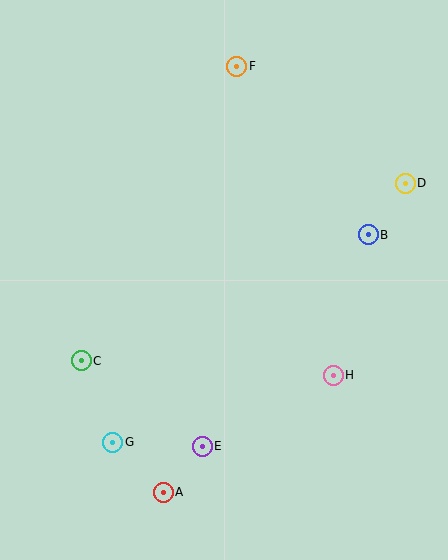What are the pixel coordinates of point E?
Point E is at (202, 446).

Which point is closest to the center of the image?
Point H at (333, 375) is closest to the center.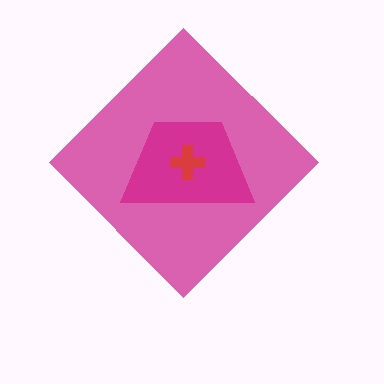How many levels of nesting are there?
3.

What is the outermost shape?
The pink diamond.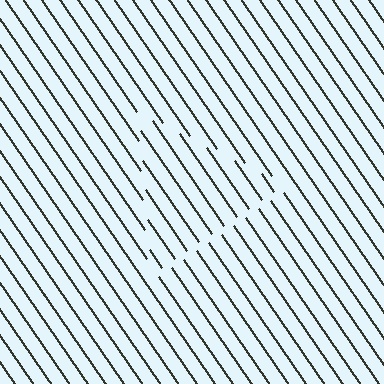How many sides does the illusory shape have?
3 sides — the line-ends trace a triangle.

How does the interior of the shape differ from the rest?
The interior of the shape contains the same grating, shifted by half a period — the contour is defined by the phase discontinuity where line-ends from the inner and outer gratings abut.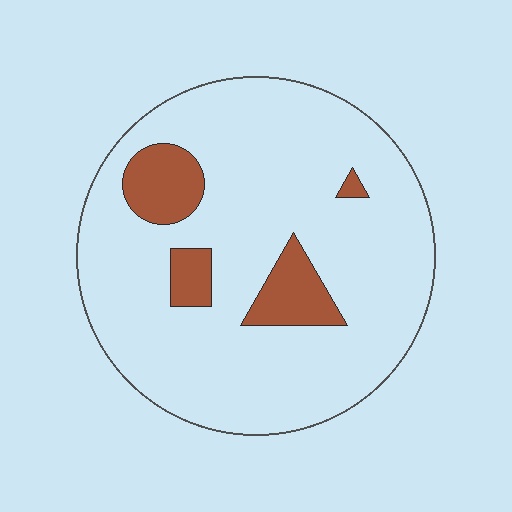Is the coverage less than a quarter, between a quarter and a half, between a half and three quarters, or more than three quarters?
Less than a quarter.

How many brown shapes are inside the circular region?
4.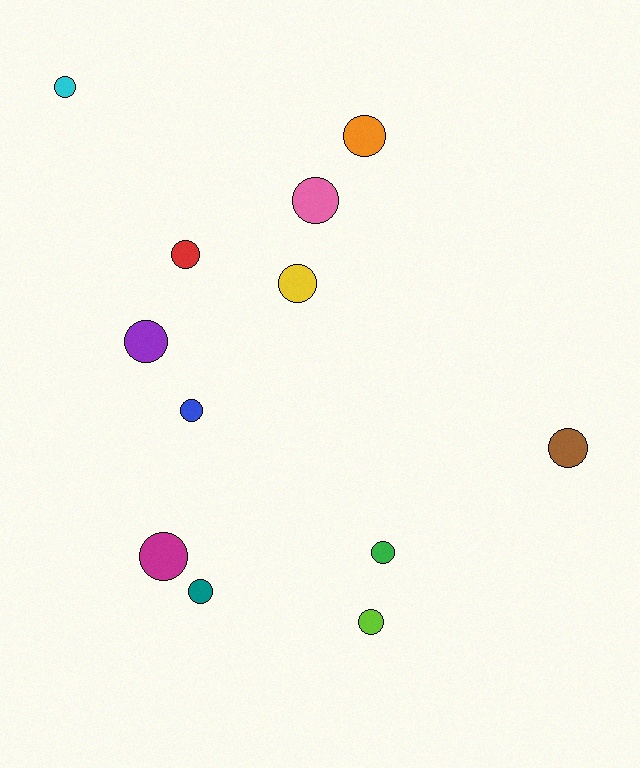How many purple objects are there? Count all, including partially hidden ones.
There is 1 purple object.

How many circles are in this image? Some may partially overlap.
There are 12 circles.